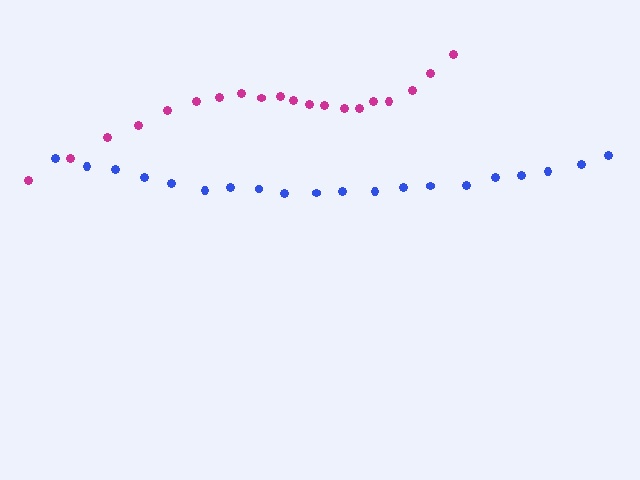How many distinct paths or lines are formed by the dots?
There are 2 distinct paths.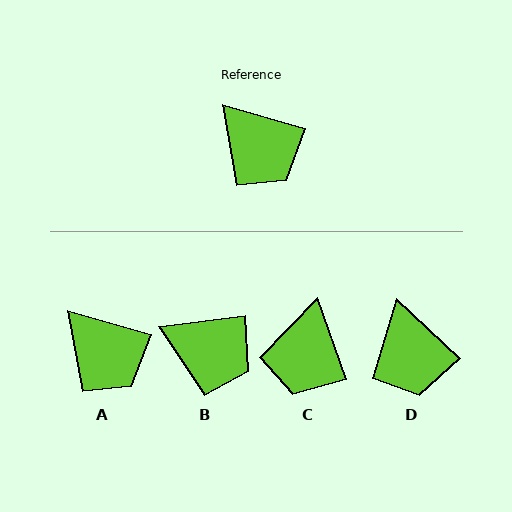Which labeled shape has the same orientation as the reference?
A.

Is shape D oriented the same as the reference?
No, it is off by about 27 degrees.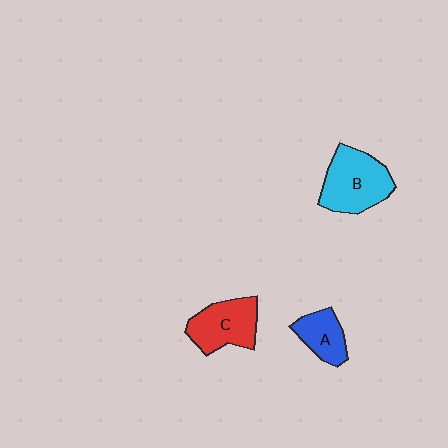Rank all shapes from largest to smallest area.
From largest to smallest: B (cyan), C (red), A (blue).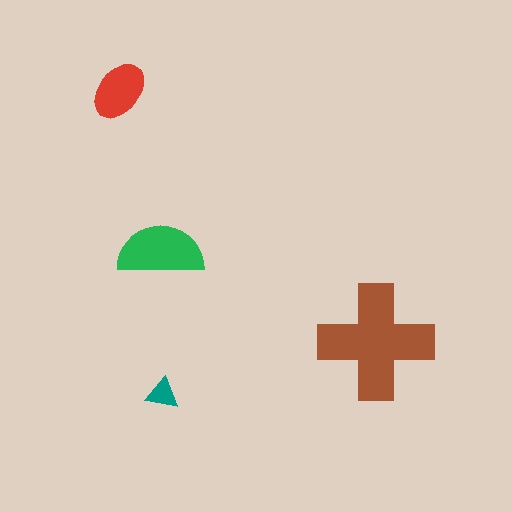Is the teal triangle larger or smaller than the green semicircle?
Smaller.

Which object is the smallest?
The teal triangle.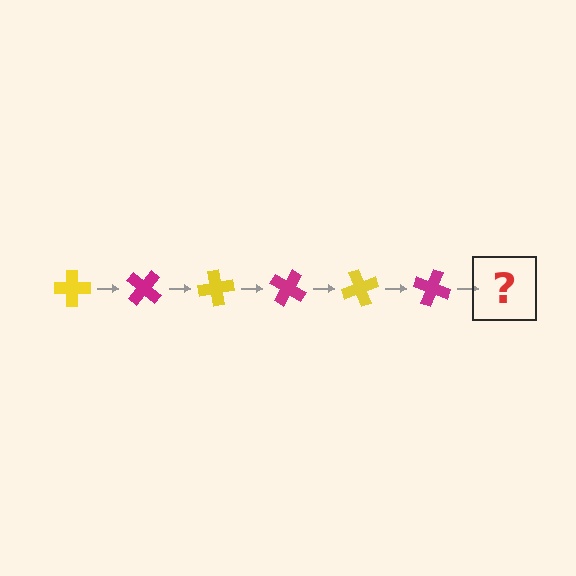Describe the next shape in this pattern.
It should be a yellow cross, rotated 240 degrees from the start.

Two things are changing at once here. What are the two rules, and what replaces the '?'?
The two rules are that it rotates 40 degrees each step and the color cycles through yellow and magenta. The '?' should be a yellow cross, rotated 240 degrees from the start.